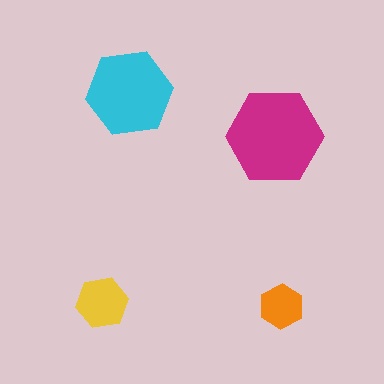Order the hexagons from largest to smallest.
the magenta one, the cyan one, the yellow one, the orange one.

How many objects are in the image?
There are 4 objects in the image.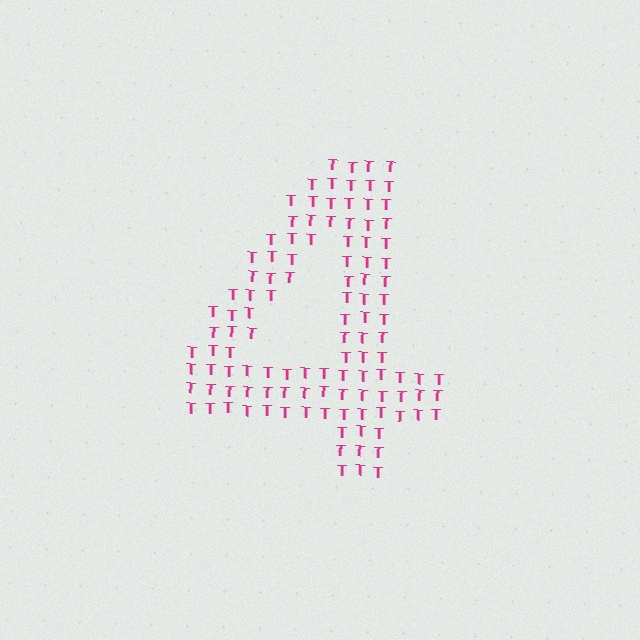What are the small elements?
The small elements are letter T's.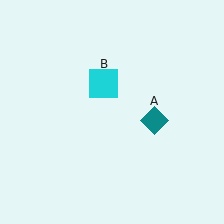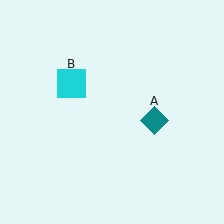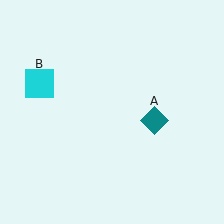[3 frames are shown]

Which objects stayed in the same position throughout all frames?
Teal diamond (object A) remained stationary.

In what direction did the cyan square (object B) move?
The cyan square (object B) moved left.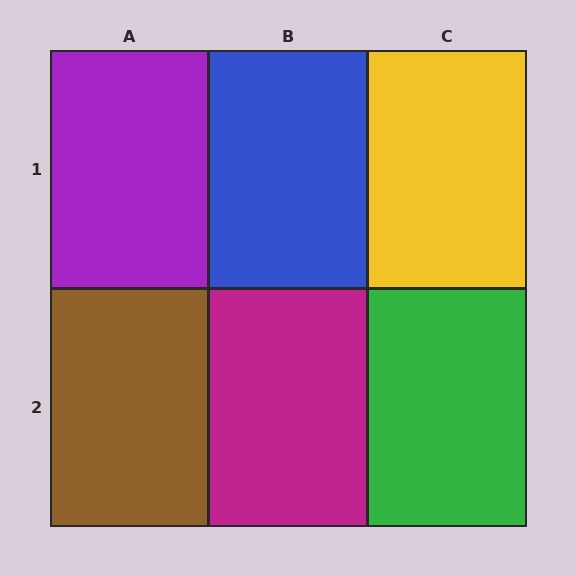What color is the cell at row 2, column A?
Brown.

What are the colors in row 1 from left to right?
Purple, blue, yellow.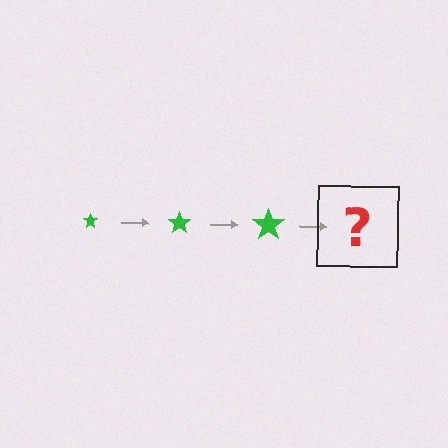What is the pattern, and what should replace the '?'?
The pattern is that the star gets progressively larger each step. The '?' should be a green star, larger than the previous one.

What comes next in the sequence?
The next element should be a green star, larger than the previous one.